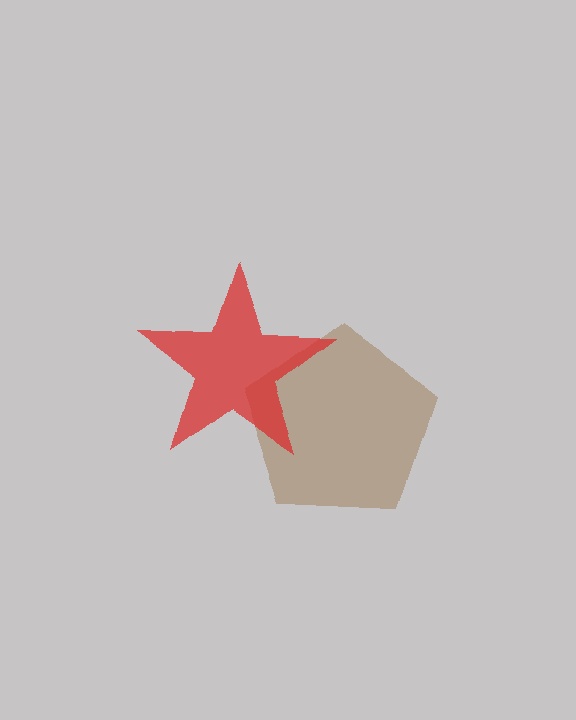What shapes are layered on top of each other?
The layered shapes are: a brown pentagon, a red star.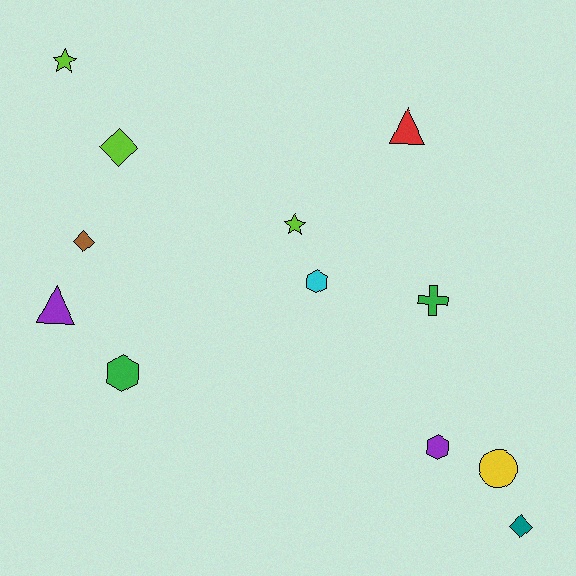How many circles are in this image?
There is 1 circle.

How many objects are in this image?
There are 12 objects.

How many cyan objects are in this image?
There is 1 cyan object.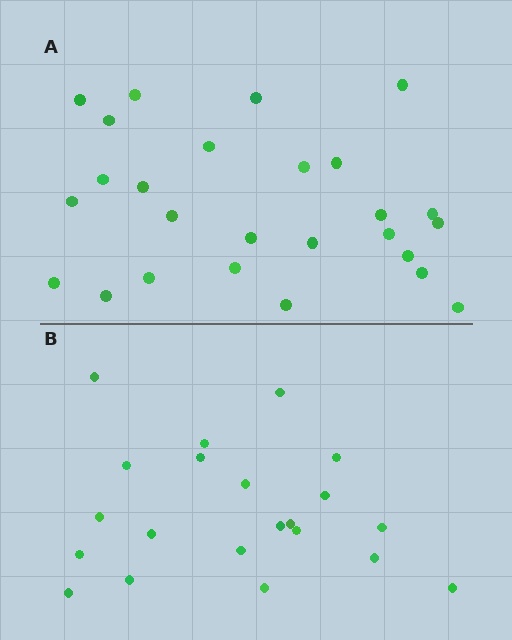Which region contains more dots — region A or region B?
Region A (the top region) has more dots.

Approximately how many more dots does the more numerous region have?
Region A has about 5 more dots than region B.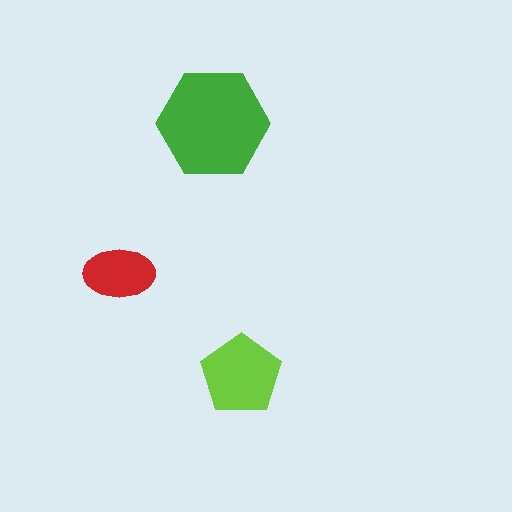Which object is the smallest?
The red ellipse.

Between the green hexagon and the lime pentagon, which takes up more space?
The green hexagon.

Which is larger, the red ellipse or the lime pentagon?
The lime pentagon.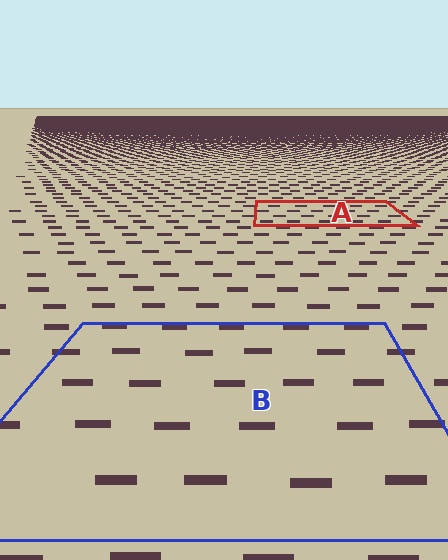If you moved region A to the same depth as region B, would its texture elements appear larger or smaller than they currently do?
They would appear larger. At a closer depth, the same texture elements are projected at a bigger on-screen size.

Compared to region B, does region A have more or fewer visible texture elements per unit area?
Region A has more texture elements per unit area — they are packed more densely because it is farther away.